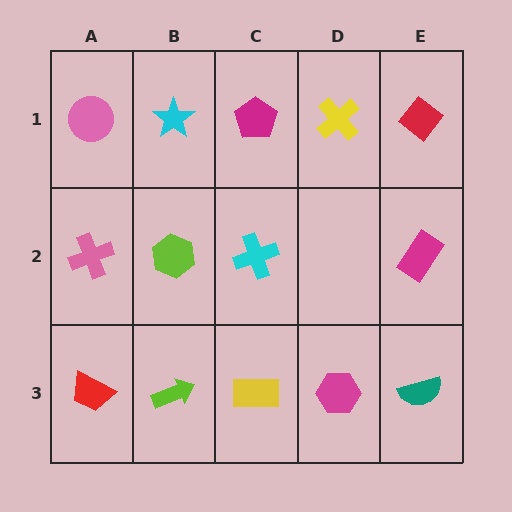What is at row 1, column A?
A pink circle.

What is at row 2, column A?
A pink cross.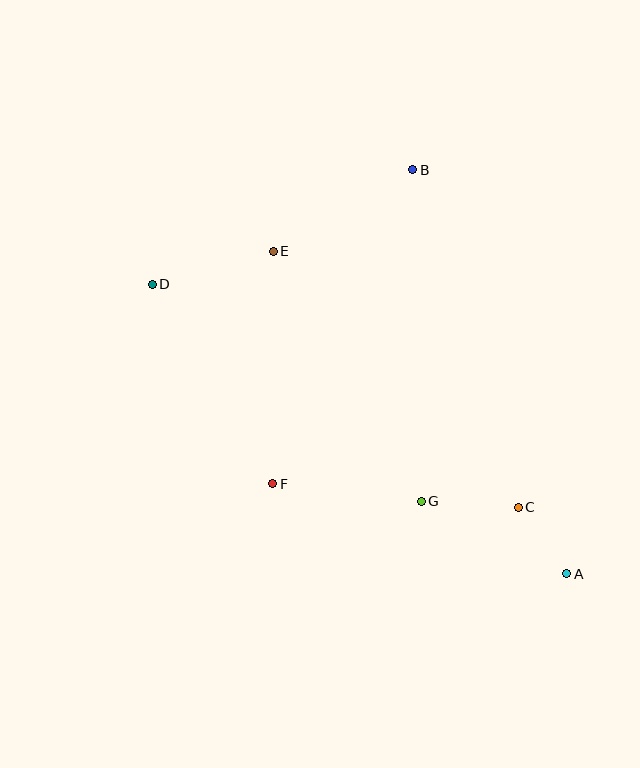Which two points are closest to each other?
Points A and C are closest to each other.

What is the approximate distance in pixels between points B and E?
The distance between B and E is approximately 162 pixels.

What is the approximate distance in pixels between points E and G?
The distance between E and G is approximately 290 pixels.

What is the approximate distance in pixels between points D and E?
The distance between D and E is approximately 126 pixels.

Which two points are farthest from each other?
Points A and D are farthest from each other.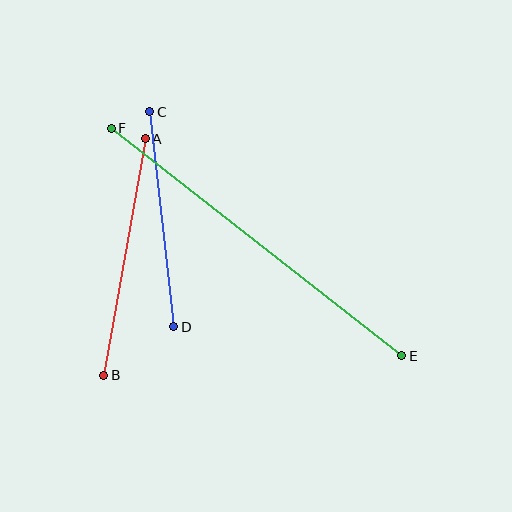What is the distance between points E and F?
The distance is approximately 369 pixels.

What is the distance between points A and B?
The distance is approximately 240 pixels.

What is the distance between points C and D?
The distance is approximately 216 pixels.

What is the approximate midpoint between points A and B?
The midpoint is at approximately (124, 257) pixels.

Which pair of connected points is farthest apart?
Points E and F are farthest apart.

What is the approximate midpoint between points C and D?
The midpoint is at approximately (162, 219) pixels.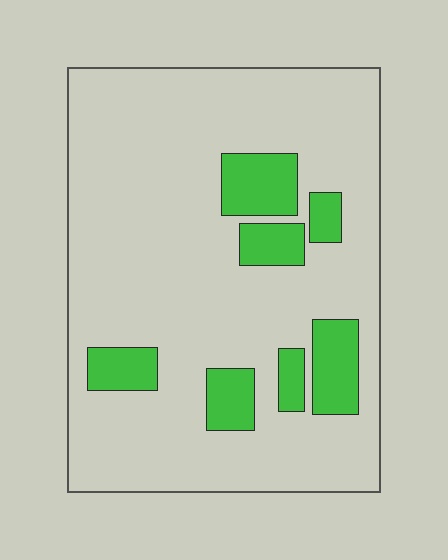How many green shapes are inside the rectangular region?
7.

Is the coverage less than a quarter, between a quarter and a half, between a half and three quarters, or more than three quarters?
Less than a quarter.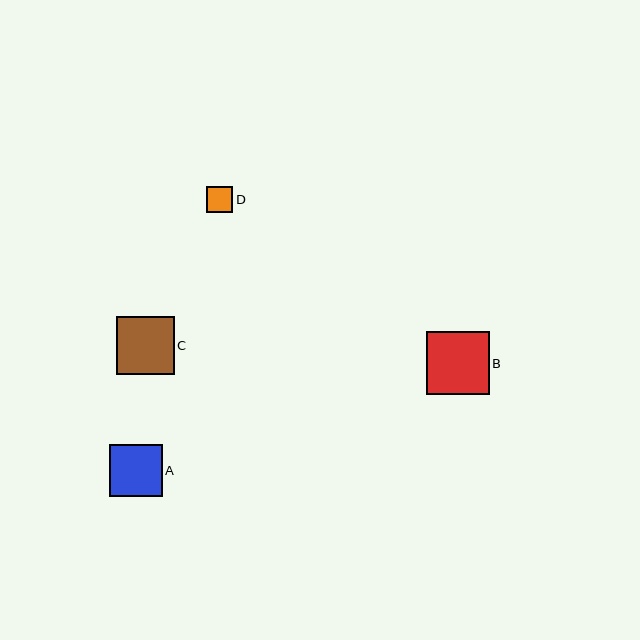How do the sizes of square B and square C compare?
Square B and square C are approximately the same size.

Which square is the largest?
Square B is the largest with a size of approximately 62 pixels.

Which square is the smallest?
Square D is the smallest with a size of approximately 26 pixels.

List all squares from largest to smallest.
From largest to smallest: B, C, A, D.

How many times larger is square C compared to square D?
Square C is approximately 2.2 times the size of square D.